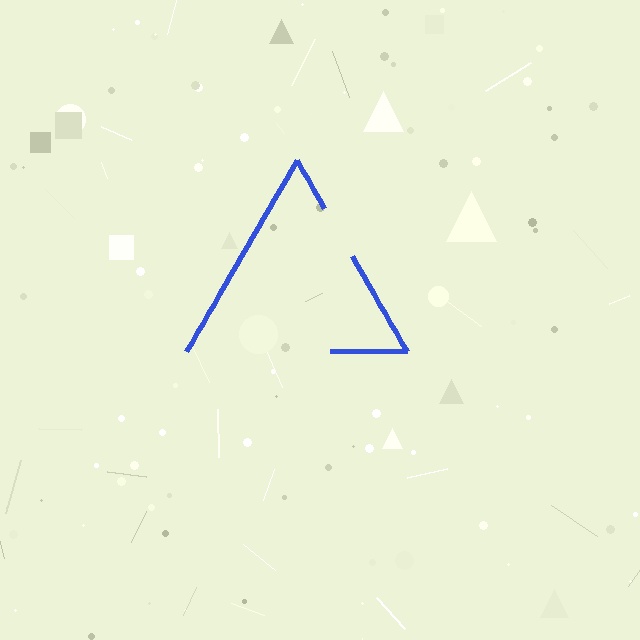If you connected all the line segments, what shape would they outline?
They would outline a triangle.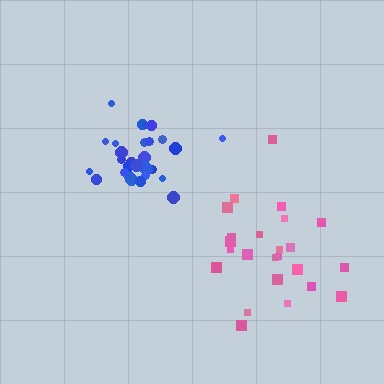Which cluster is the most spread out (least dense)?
Pink.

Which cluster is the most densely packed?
Blue.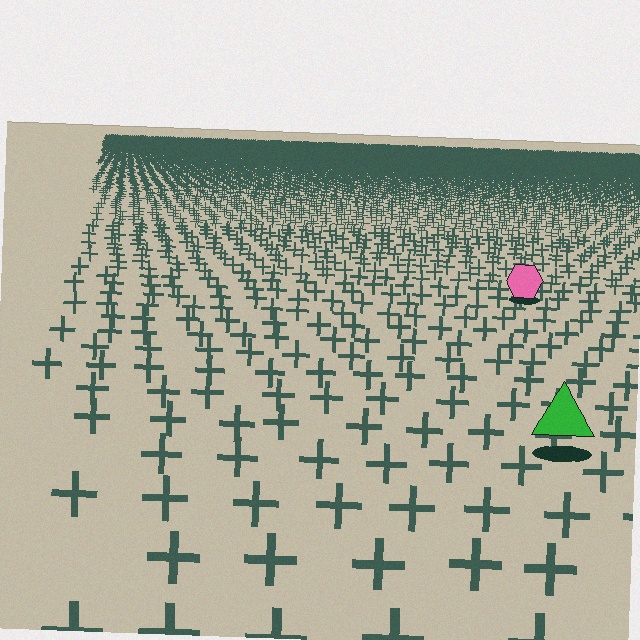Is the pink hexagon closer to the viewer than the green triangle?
No. The green triangle is closer — you can tell from the texture gradient: the ground texture is coarser near it.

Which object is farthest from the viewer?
The pink hexagon is farthest from the viewer. It appears smaller and the ground texture around it is denser.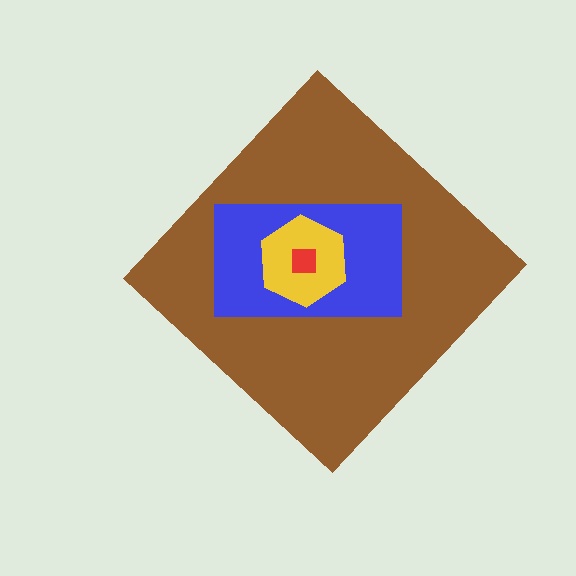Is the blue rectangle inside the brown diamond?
Yes.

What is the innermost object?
The red square.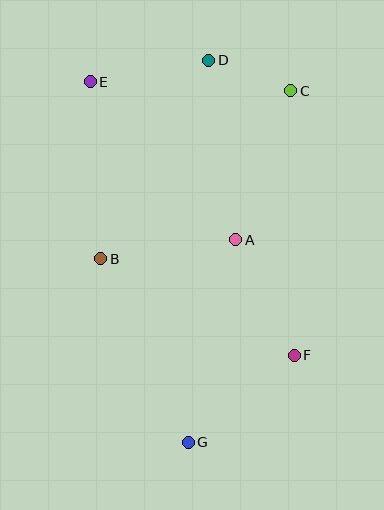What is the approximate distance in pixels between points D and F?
The distance between D and F is approximately 307 pixels.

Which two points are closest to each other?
Points C and D are closest to each other.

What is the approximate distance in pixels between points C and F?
The distance between C and F is approximately 265 pixels.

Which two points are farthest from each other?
Points D and G are farthest from each other.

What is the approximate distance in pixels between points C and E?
The distance between C and E is approximately 200 pixels.